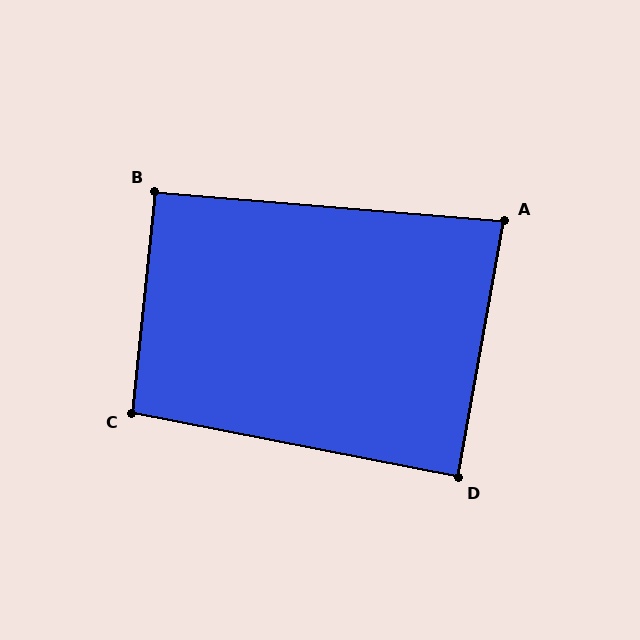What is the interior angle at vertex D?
Approximately 89 degrees (approximately right).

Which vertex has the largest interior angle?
C, at approximately 95 degrees.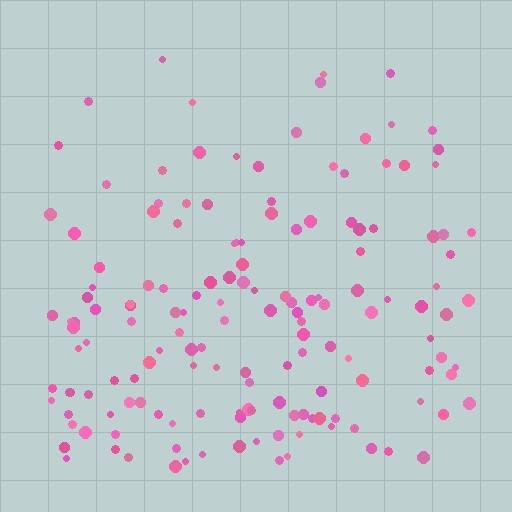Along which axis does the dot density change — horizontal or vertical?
Vertical.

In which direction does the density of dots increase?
From top to bottom, with the bottom side densest.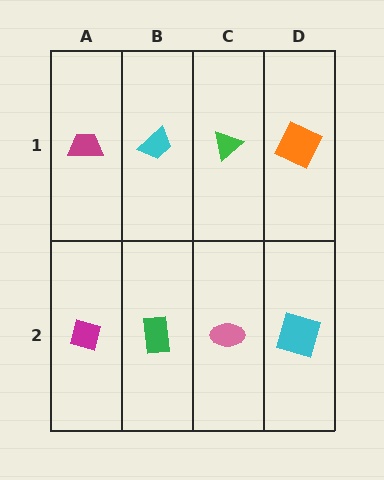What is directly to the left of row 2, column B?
A magenta diamond.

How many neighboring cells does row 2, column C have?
3.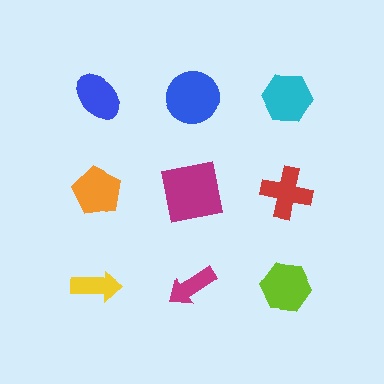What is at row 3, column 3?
A lime hexagon.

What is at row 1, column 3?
A cyan hexagon.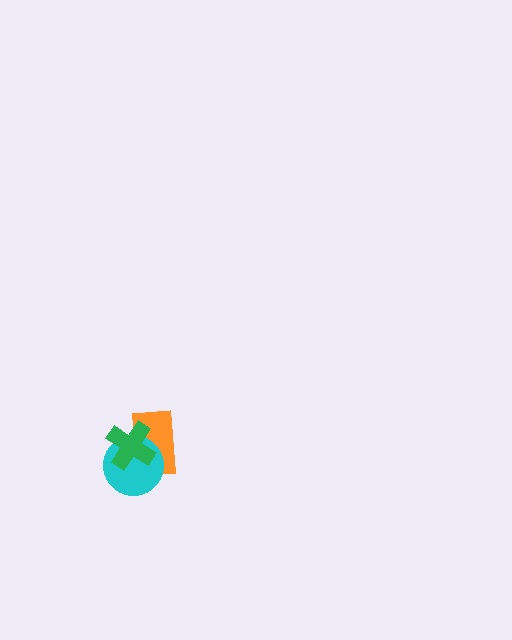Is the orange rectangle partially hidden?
Yes, it is partially covered by another shape.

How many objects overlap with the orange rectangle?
2 objects overlap with the orange rectangle.